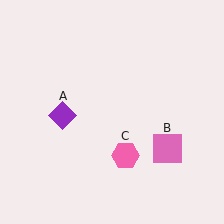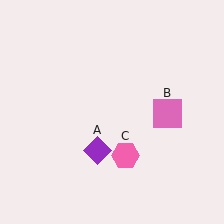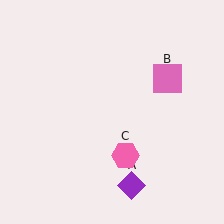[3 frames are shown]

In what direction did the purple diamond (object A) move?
The purple diamond (object A) moved down and to the right.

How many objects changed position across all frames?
2 objects changed position: purple diamond (object A), pink square (object B).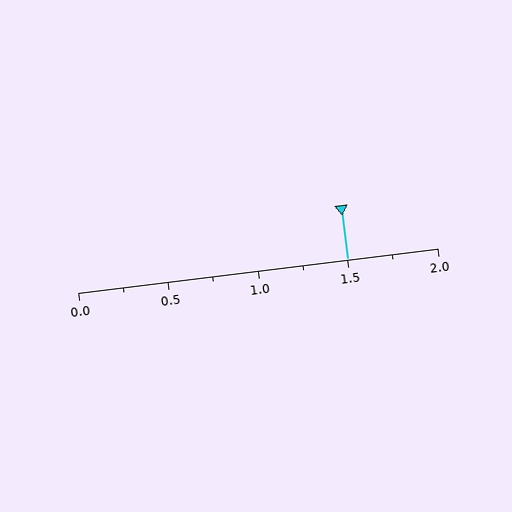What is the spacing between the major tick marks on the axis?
The major ticks are spaced 0.5 apart.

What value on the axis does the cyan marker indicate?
The marker indicates approximately 1.5.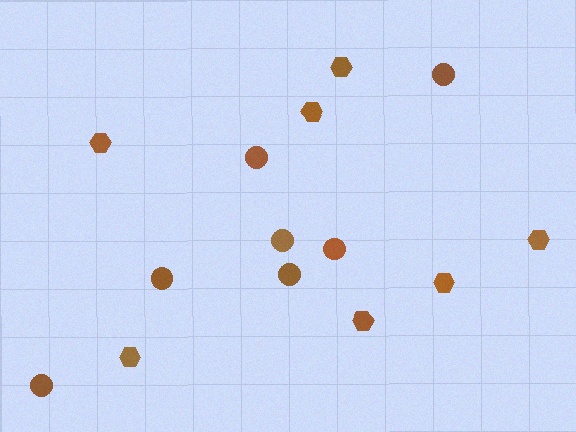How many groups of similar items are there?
There are 2 groups: one group of circles (7) and one group of hexagons (7).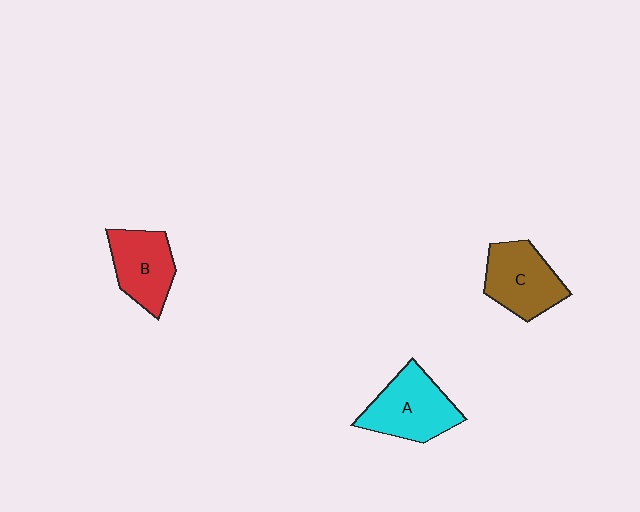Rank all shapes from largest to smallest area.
From largest to smallest: A (cyan), C (brown), B (red).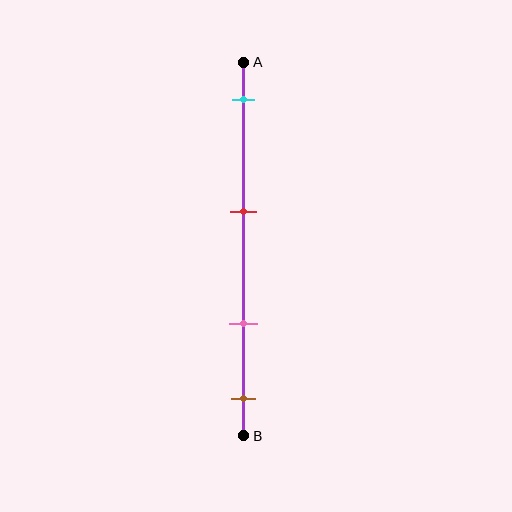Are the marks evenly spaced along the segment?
No, the marks are not evenly spaced.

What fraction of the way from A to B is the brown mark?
The brown mark is approximately 90% (0.9) of the way from A to B.